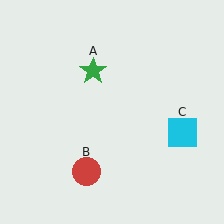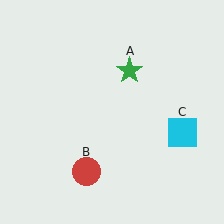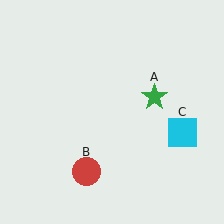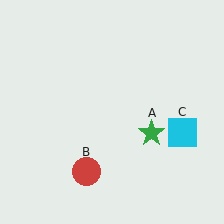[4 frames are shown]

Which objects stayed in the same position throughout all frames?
Red circle (object B) and cyan square (object C) remained stationary.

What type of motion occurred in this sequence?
The green star (object A) rotated clockwise around the center of the scene.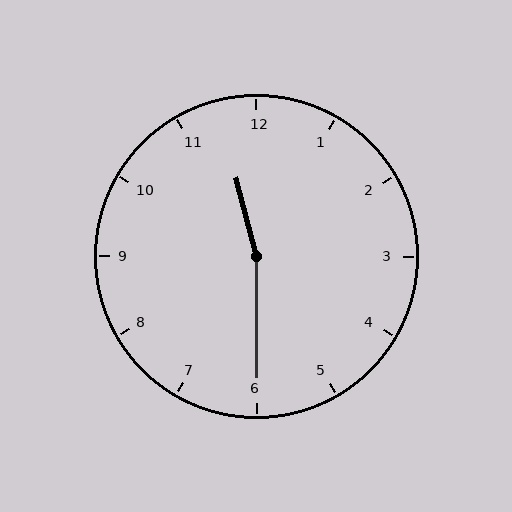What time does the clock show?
11:30.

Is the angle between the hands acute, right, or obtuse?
It is obtuse.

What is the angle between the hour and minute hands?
Approximately 165 degrees.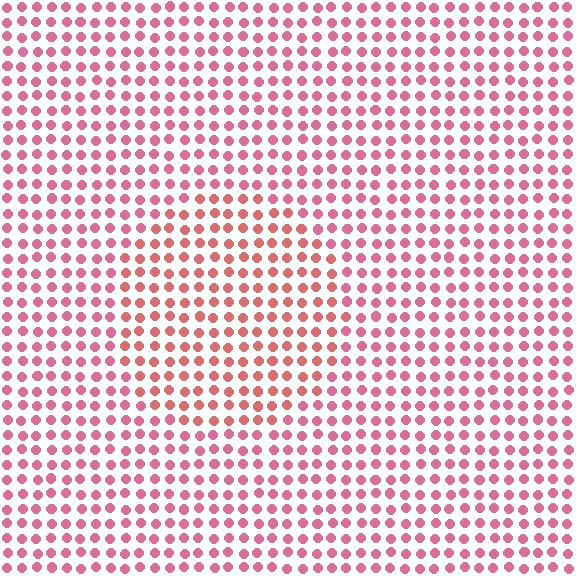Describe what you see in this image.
The image is filled with small pink elements in a uniform arrangement. A circle-shaped region is visible where the elements are tinted to a slightly different hue, forming a subtle color boundary.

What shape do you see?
I see a circle.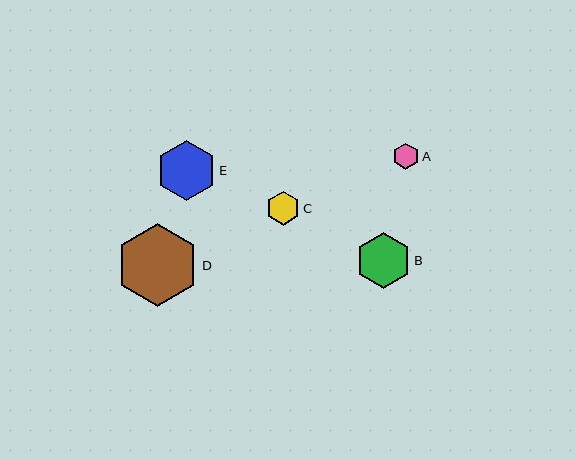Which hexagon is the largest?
Hexagon D is the largest with a size of approximately 84 pixels.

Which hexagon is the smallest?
Hexagon A is the smallest with a size of approximately 26 pixels.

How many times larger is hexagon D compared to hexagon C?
Hexagon D is approximately 2.5 times the size of hexagon C.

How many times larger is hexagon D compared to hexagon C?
Hexagon D is approximately 2.5 times the size of hexagon C.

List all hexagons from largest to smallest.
From largest to smallest: D, E, B, C, A.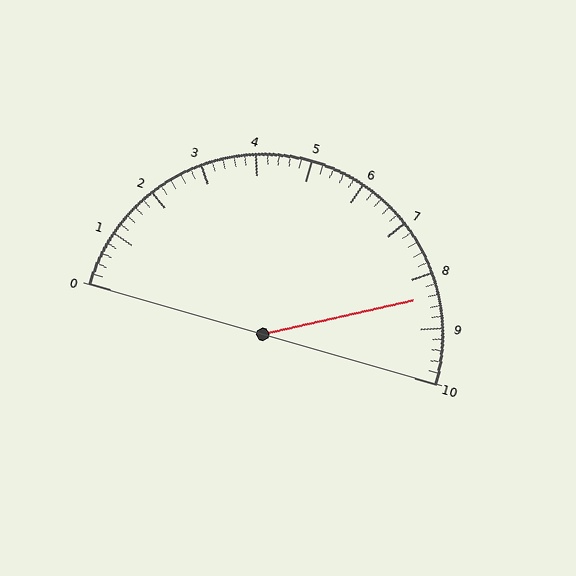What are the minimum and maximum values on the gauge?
The gauge ranges from 0 to 10.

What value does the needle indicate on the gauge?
The needle indicates approximately 8.4.